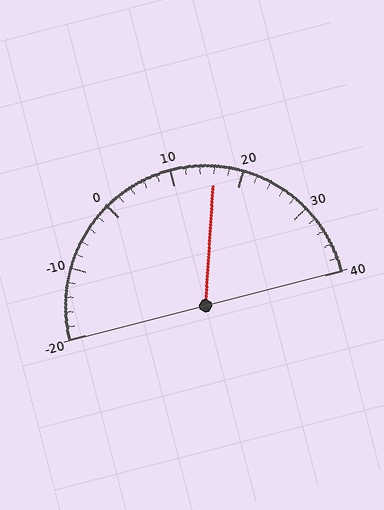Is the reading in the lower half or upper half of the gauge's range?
The reading is in the upper half of the range (-20 to 40).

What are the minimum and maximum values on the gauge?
The gauge ranges from -20 to 40.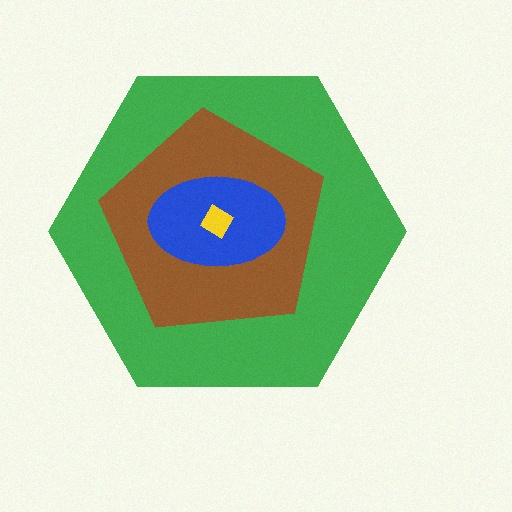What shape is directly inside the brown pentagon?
The blue ellipse.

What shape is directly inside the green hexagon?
The brown pentagon.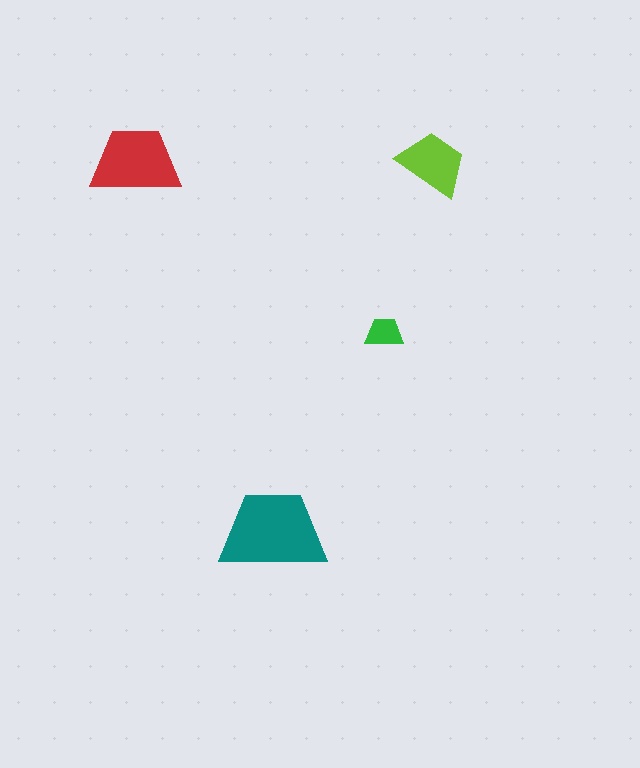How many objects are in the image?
There are 4 objects in the image.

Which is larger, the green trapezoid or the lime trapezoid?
The lime one.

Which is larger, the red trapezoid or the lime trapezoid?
The red one.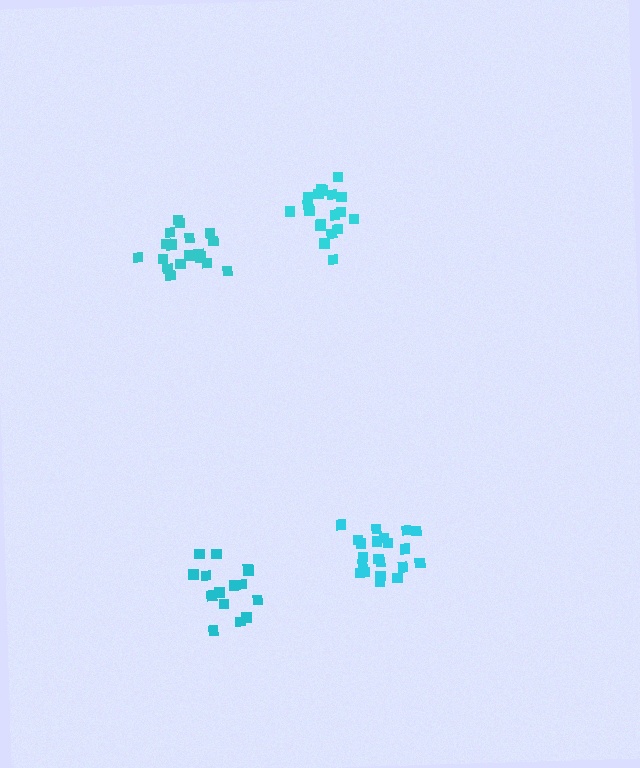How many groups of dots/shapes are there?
There are 4 groups.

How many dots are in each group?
Group 1: 19 dots, Group 2: 21 dots, Group 3: 19 dots, Group 4: 15 dots (74 total).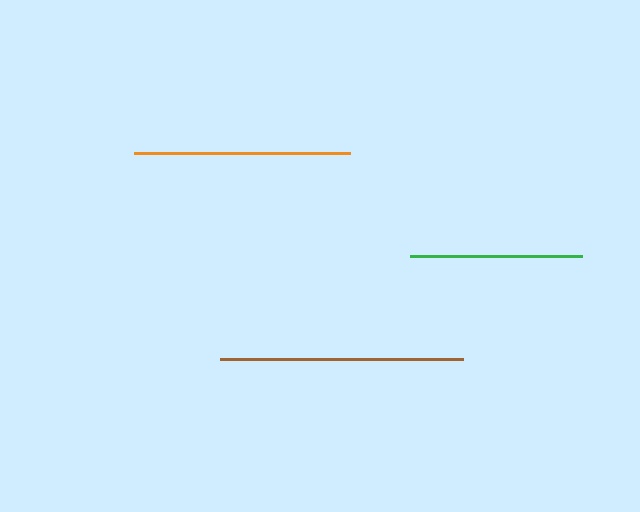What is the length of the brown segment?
The brown segment is approximately 244 pixels long.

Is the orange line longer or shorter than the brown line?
The brown line is longer than the orange line.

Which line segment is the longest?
The brown line is the longest at approximately 244 pixels.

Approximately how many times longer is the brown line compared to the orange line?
The brown line is approximately 1.1 times the length of the orange line.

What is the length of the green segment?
The green segment is approximately 172 pixels long.